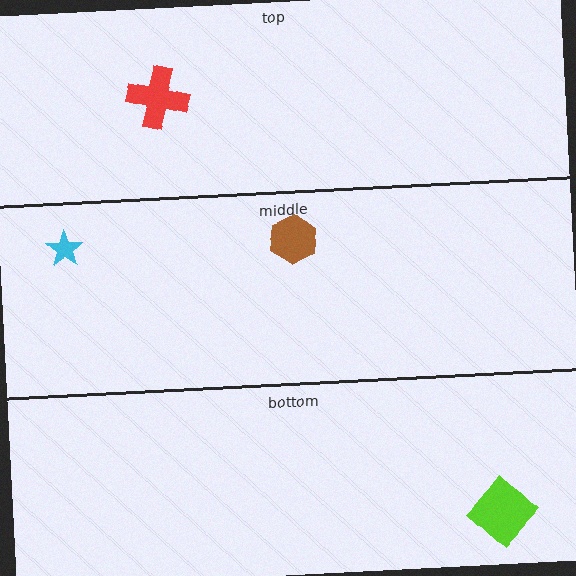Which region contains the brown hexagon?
The middle region.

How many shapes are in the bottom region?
1.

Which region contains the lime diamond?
The bottom region.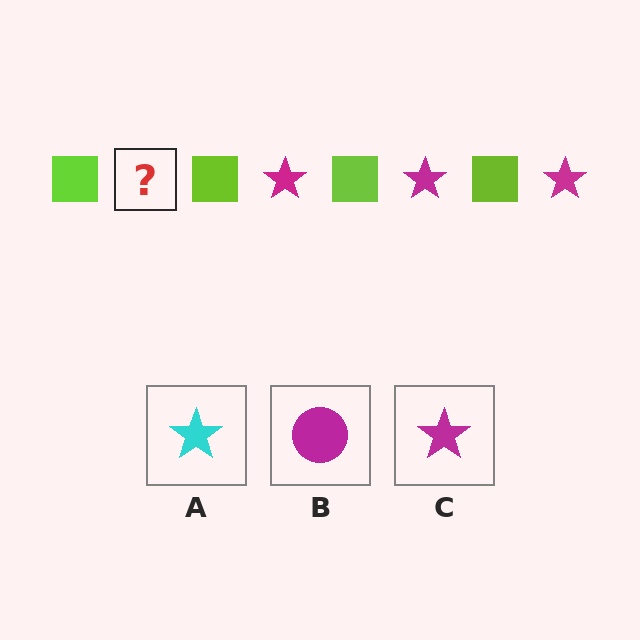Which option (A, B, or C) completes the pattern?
C.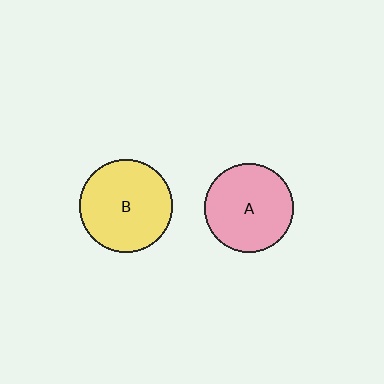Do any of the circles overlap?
No, none of the circles overlap.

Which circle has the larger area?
Circle B (yellow).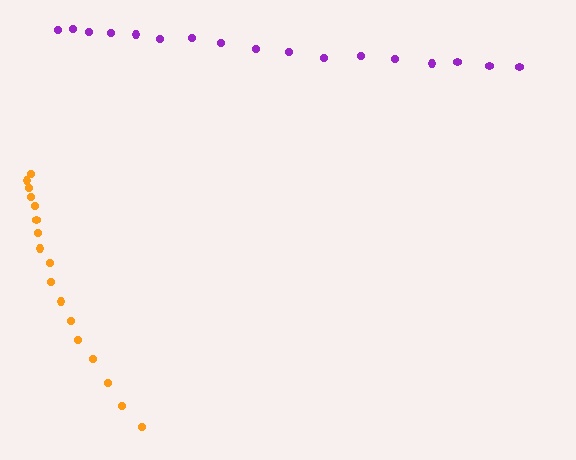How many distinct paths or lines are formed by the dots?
There are 2 distinct paths.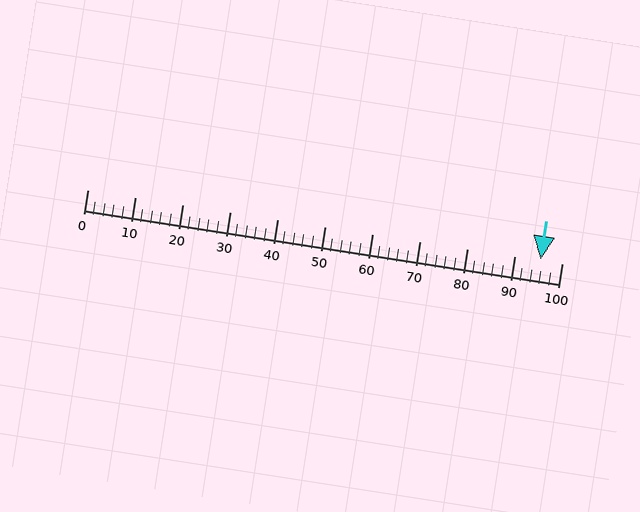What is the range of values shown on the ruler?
The ruler shows values from 0 to 100.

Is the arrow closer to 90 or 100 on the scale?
The arrow is closer to 100.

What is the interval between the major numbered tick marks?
The major tick marks are spaced 10 units apart.